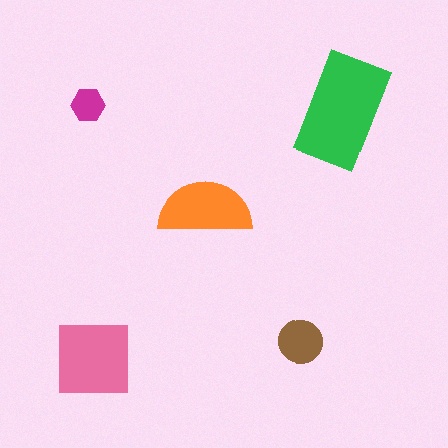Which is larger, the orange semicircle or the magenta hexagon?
The orange semicircle.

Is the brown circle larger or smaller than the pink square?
Smaller.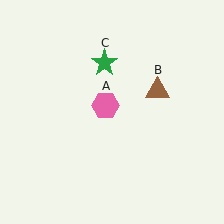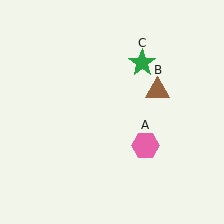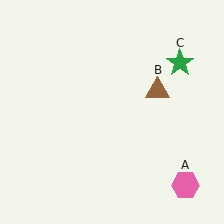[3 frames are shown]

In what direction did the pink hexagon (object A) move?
The pink hexagon (object A) moved down and to the right.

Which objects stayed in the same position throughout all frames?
Brown triangle (object B) remained stationary.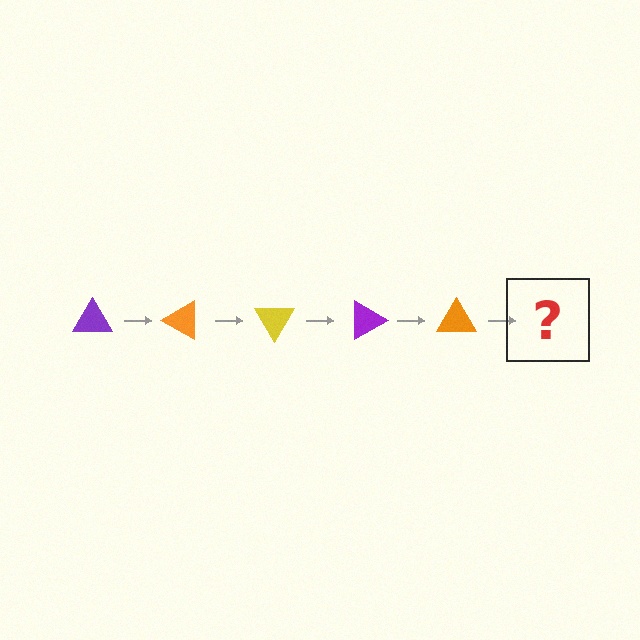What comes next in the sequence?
The next element should be a yellow triangle, rotated 150 degrees from the start.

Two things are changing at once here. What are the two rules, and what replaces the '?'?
The two rules are that it rotates 30 degrees each step and the color cycles through purple, orange, and yellow. The '?' should be a yellow triangle, rotated 150 degrees from the start.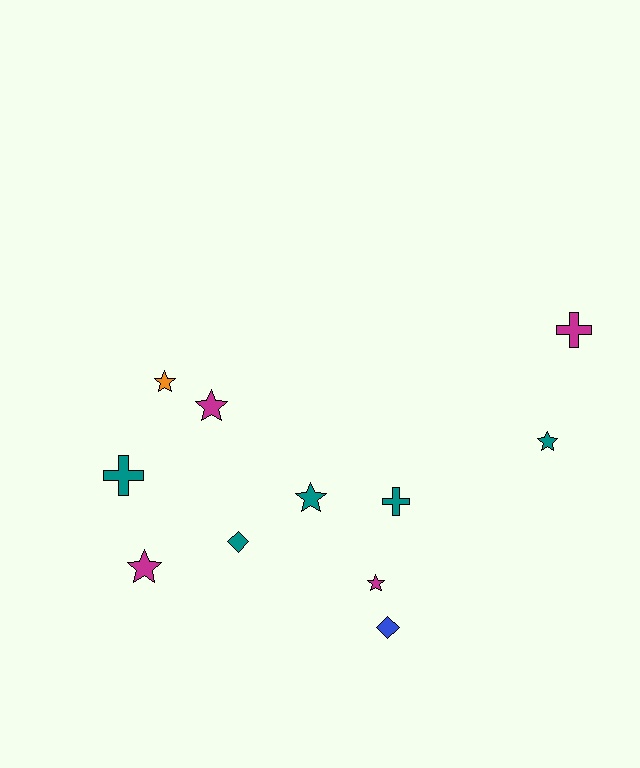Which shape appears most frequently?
Star, with 6 objects.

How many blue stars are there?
There are no blue stars.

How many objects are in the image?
There are 11 objects.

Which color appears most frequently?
Teal, with 5 objects.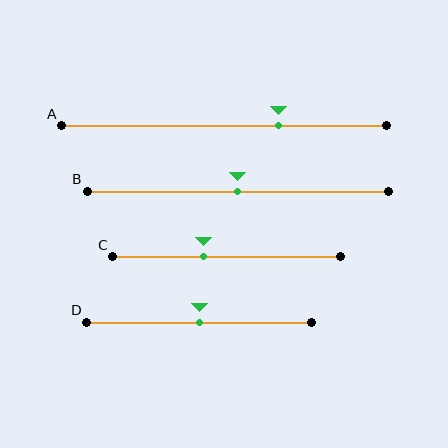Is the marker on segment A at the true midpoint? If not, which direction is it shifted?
No, the marker on segment A is shifted to the right by about 17% of the segment length.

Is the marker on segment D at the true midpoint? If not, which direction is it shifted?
Yes, the marker on segment D is at the true midpoint.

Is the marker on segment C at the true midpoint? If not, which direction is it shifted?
No, the marker on segment C is shifted to the left by about 10% of the segment length.